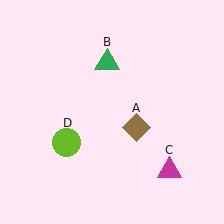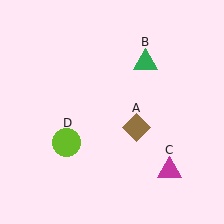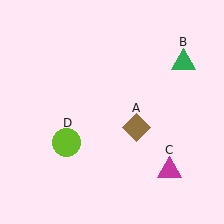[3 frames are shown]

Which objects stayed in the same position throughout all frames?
Brown diamond (object A) and magenta triangle (object C) and lime circle (object D) remained stationary.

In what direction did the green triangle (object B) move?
The green triangle (object B) moved right.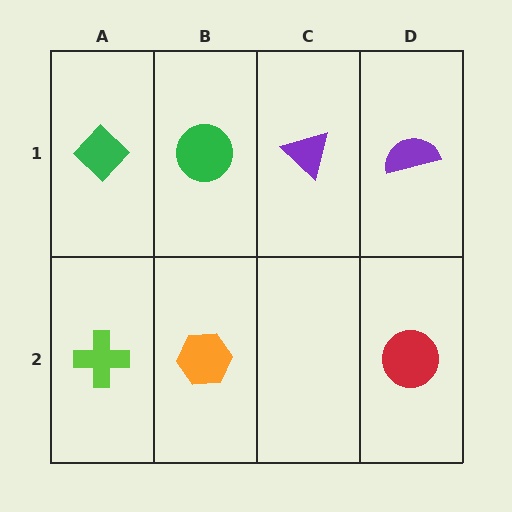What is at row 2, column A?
A lime cross.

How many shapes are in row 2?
3 shapes.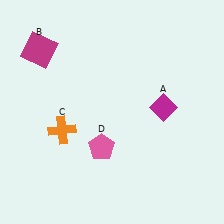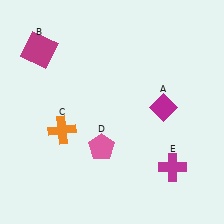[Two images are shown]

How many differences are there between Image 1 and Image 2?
There is 1 difference between the two images.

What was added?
A magenta cross (E) was added in Image 2.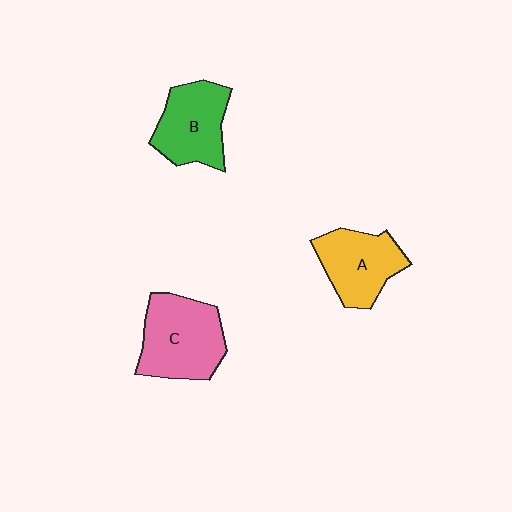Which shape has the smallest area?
Shape A (yellow).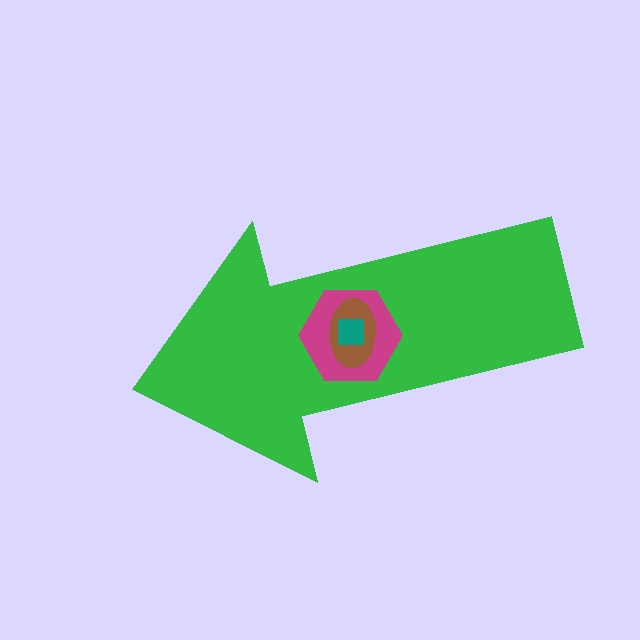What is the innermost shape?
The teal square.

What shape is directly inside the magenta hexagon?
The brown ellipse.